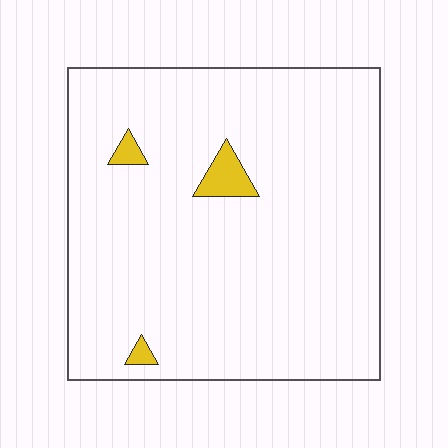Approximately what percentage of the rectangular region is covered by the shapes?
Approximately 5%.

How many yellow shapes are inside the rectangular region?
3.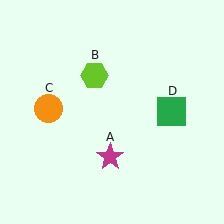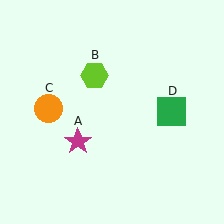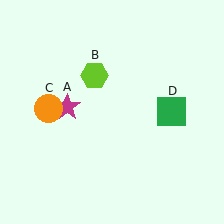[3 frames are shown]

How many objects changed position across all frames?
1 object changed position: magenta star (object A).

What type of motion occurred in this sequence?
The magenta star (object A) rotated clockwise around the center of the scene.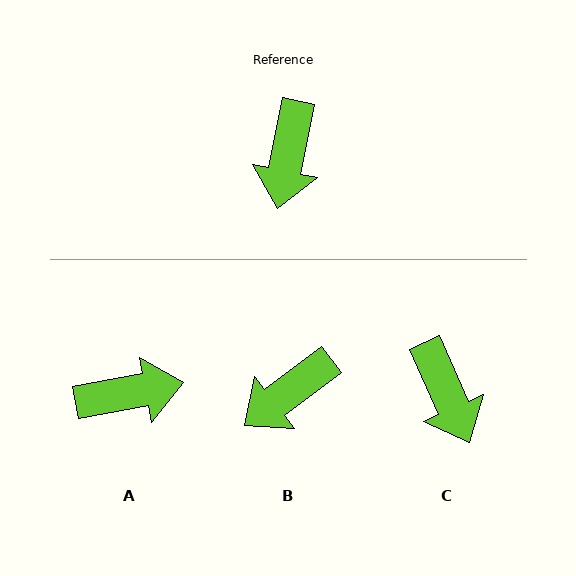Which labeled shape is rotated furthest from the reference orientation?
A, about 112 degrees away.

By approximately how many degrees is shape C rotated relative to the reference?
Approximately 35 degrees counter-clockwise.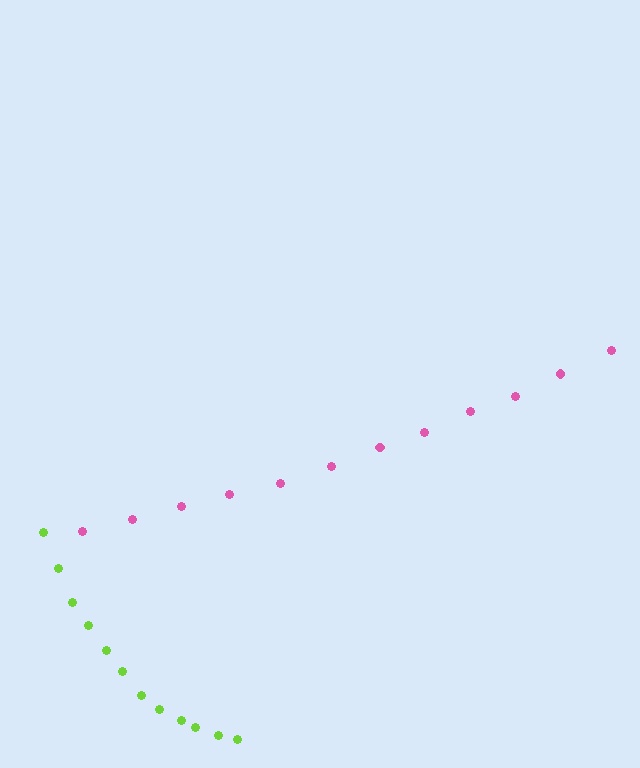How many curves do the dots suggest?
There are 2 distinct paths.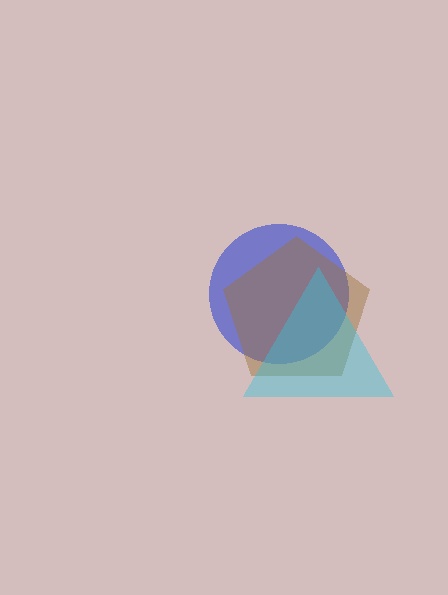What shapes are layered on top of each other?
The layered shapes are: a blue circle, a brown pentagon, a cyan triangle.